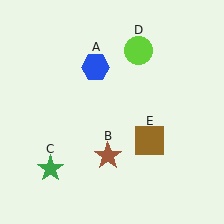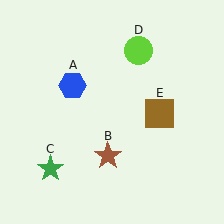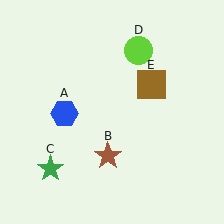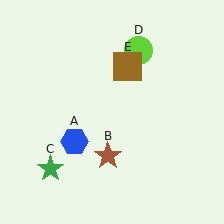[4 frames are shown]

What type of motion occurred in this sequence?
The blue hexagon (object A), brown square (object E) rotated counterclockwise around the center of the scene.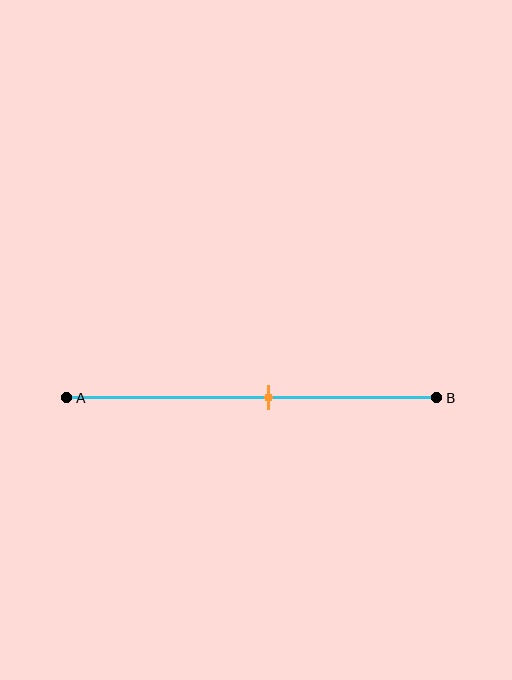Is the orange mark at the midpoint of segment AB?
No, the mark is at about 55% from A, not at the 50% midpoint.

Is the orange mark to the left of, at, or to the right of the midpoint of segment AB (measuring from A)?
The orange mark is to the right of the midpoint of segment AB.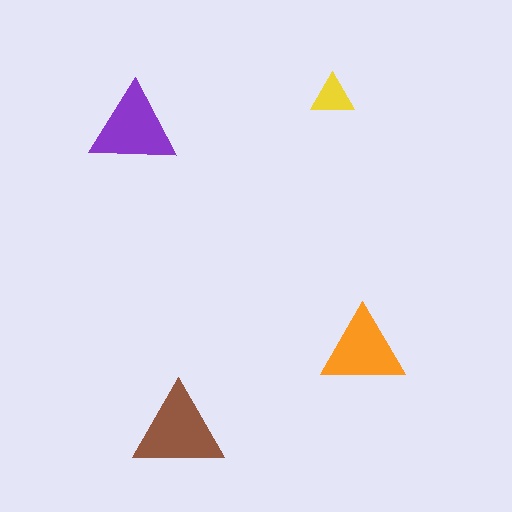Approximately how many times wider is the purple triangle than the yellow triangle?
About 2 times wider.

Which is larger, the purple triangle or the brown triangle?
The brown one.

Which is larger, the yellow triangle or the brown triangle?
The brown one.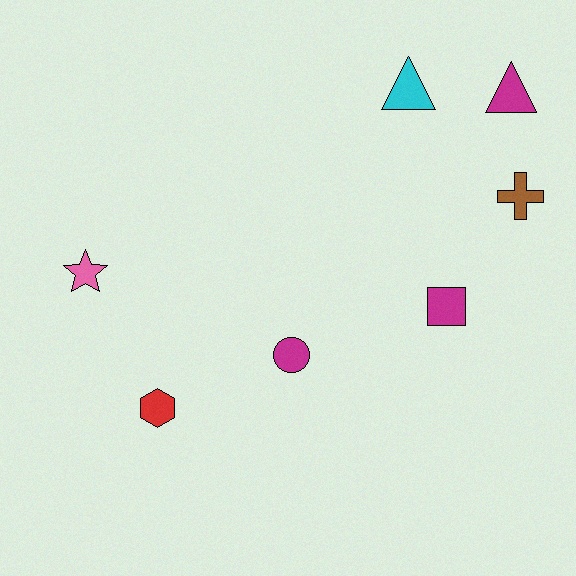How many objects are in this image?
There are 7 objects.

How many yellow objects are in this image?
There are no yellow objects.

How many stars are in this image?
There is 1 star.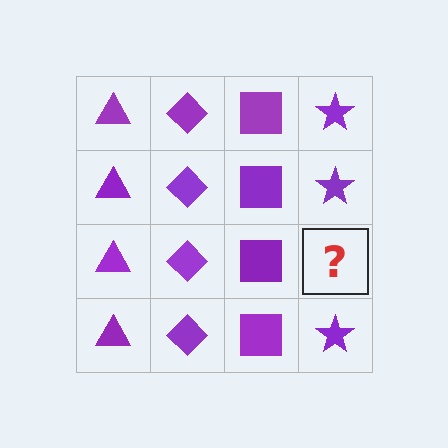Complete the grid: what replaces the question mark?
The question mark should be replaced with a purple star.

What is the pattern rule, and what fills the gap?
The rule is that each column has a consistent shape. The gap should be filled with a purple star.